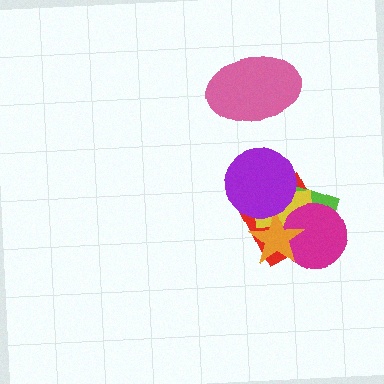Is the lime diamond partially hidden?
Yes, it is partially covered by another shape.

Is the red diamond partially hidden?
Yes, it is partially covered by another shape.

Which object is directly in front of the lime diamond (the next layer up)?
The yellow rectangle is directly in front of the lime diamond.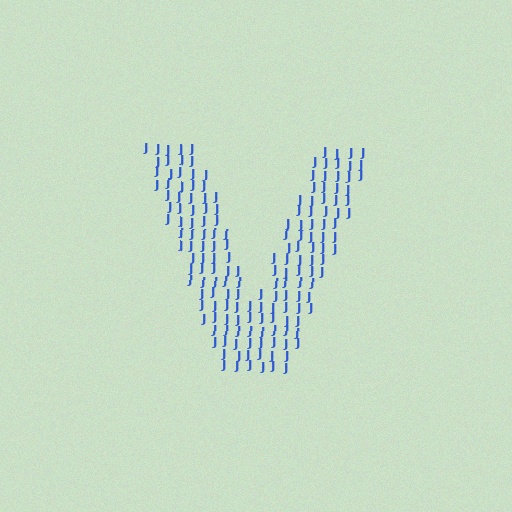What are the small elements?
The small elements are letter J's.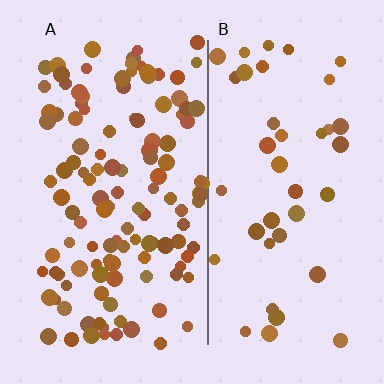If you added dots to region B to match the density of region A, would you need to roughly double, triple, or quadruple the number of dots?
Approximately triple.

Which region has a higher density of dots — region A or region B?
A (the left).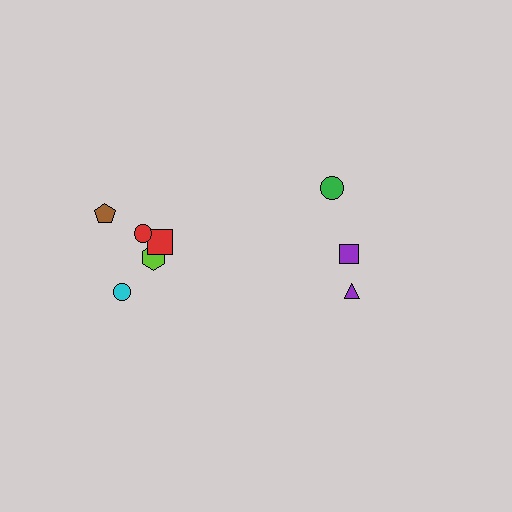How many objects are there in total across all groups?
There are 8 objects.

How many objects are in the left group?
There are 5 objects.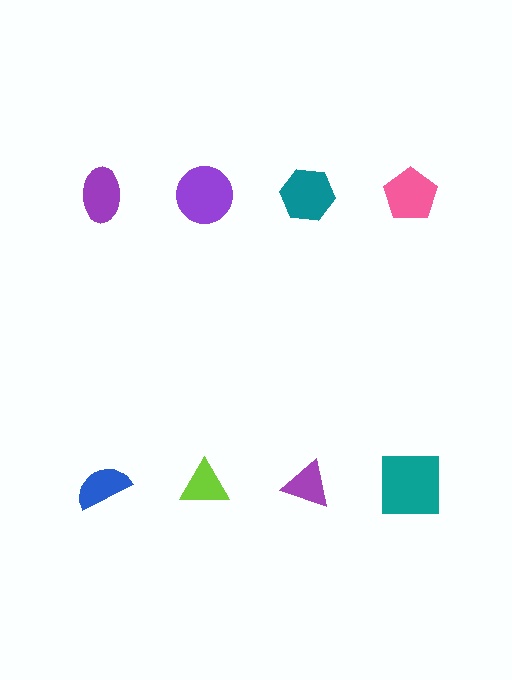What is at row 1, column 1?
A purple ellipse.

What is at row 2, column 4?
A teal square.